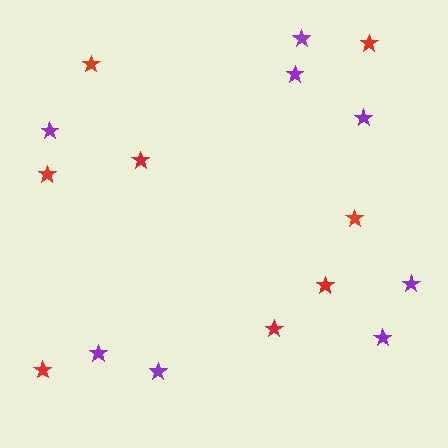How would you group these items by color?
There are 2 groups: one group of purple stars (8) and one group of red stars (8).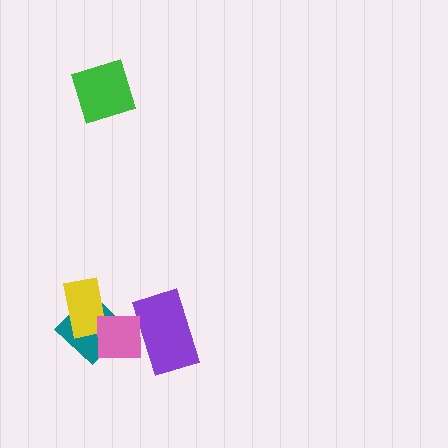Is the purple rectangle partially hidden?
Yes, it is partially covered by another shape.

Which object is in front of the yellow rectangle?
The pink square is in front of the yellow rectangle.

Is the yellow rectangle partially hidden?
Yes, it is partially covered by another shape.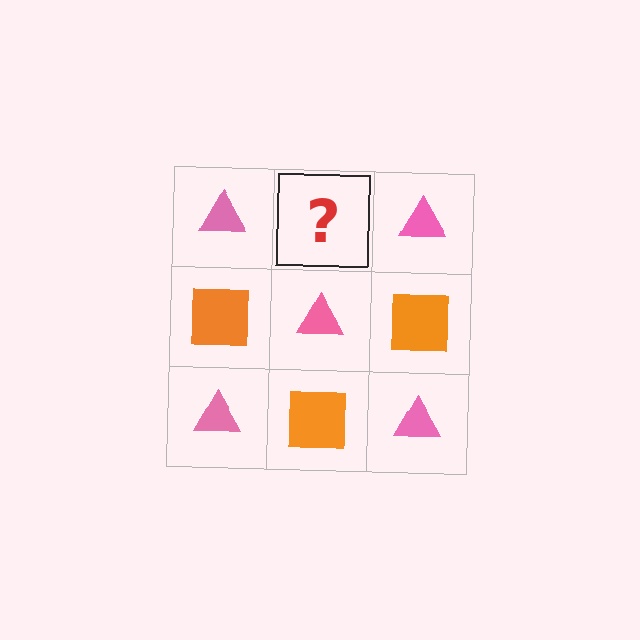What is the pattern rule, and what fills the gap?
The rule is that it alternates pink triangle and orange square in a checkerboard pattern. The gap should be filled with an orange square.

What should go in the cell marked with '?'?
The missing cell should contain an orange square.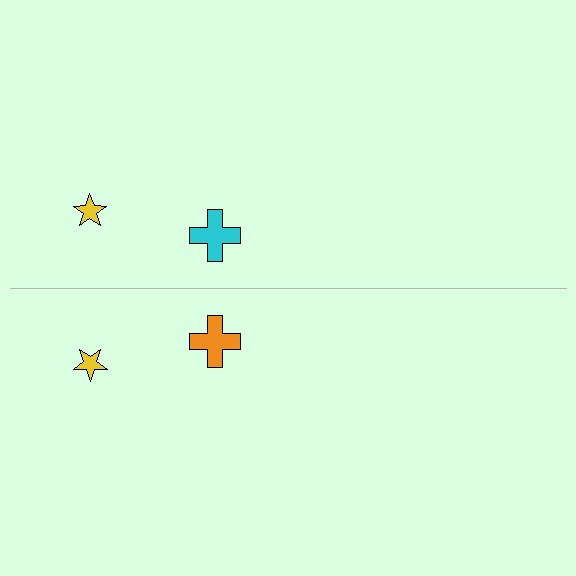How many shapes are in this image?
There are 4 shapes in this image.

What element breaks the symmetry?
The orange cross on the bottom side breaks the symmetry — its mirror counterpart is cyan.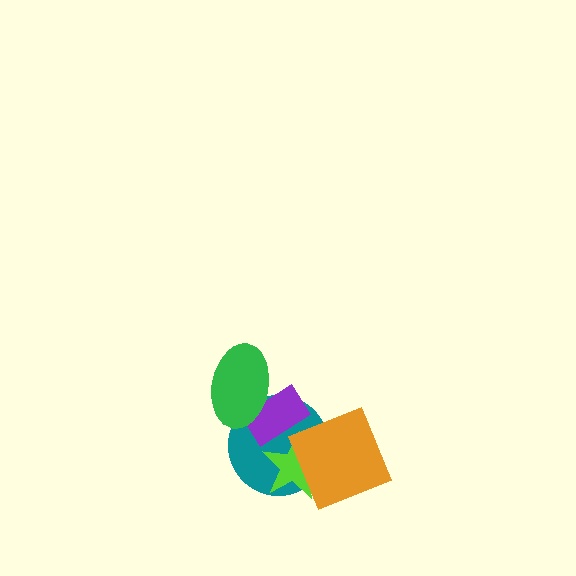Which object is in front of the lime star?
The orange square is in front of the lime star.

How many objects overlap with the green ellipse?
2 objects overlap with the green ellipse.